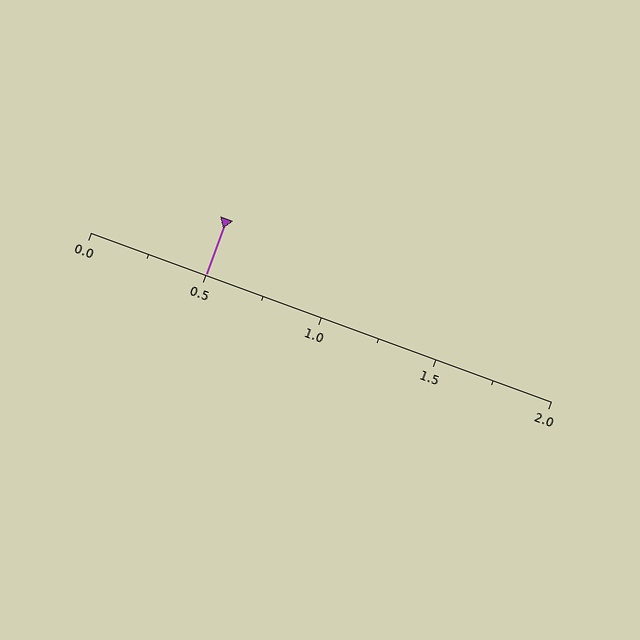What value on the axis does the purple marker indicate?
The marker indicates approximately 0.5.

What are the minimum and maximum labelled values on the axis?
The axis runs from 0.0 to 2.0.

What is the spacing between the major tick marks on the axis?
The major ticks are spaced 0.5 apart.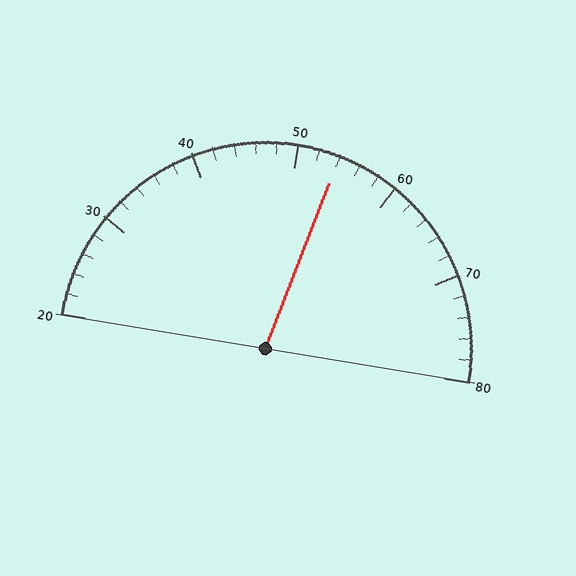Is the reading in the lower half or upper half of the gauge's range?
The reading is in the upper half of the range (20 to 80).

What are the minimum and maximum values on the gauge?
The gauge ranges from 20 to 80.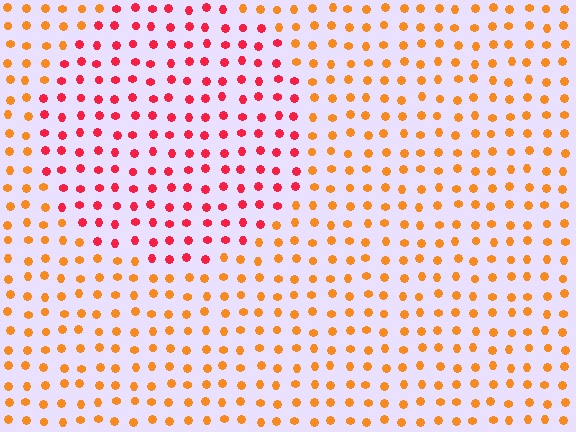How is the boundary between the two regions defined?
The boundary is defined purely by a slight shift in hue (about 40 degrees). Spacing, size, and orientation are identical on both sides.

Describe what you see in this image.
The image is filled with small orange elements in a uniform arrangement. A circle-shaped region is visible where the elements are tinted to a slightly different hue, forming a subtle color boundary.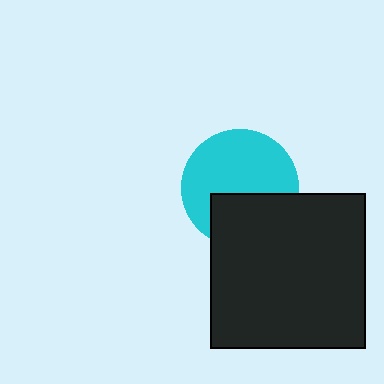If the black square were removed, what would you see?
You would see the complete cyan circle.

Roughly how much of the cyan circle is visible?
About half of it is visible (roughly 64%).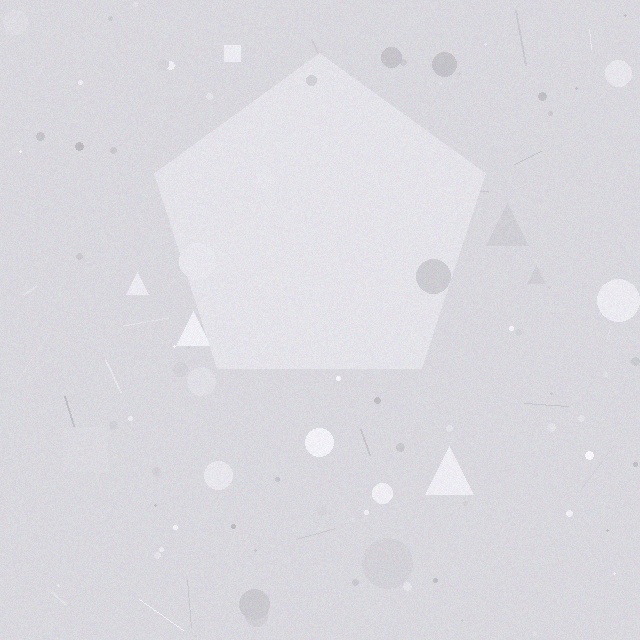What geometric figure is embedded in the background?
A pentagon is embedded in the background.